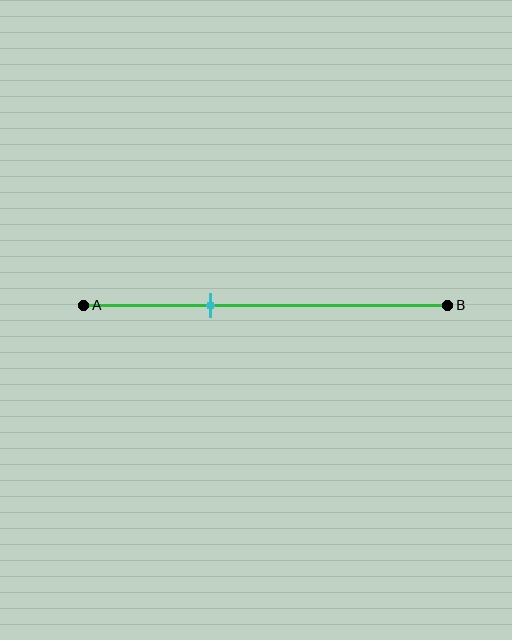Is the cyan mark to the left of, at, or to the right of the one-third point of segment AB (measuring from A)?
The cyan mark is approximately at the one-third point of segment AB.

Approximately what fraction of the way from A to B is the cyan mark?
The cyan mark is approximately 35% of the way from A to B.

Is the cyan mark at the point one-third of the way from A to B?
Yes, the mark is approximately at the one-third point.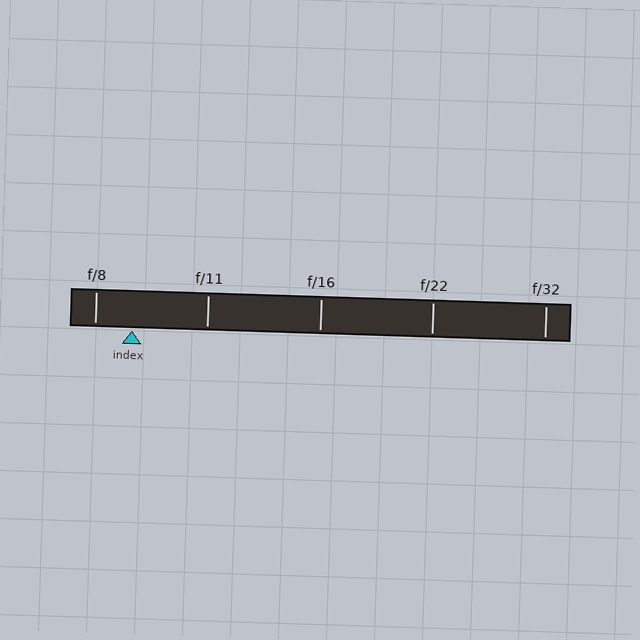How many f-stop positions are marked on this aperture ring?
There are 5 f-stop positions marked.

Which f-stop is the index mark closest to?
The index mark is closest to f/8.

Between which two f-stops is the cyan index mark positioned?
The index mark is between f/8 and f/11.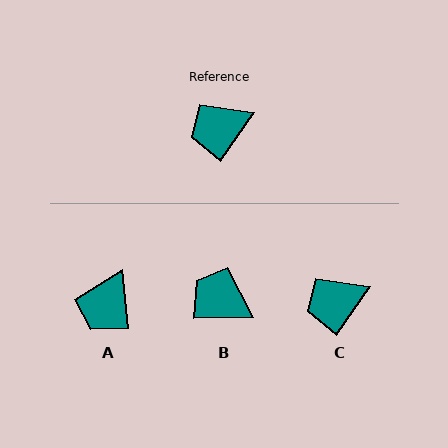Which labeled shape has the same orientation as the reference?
C.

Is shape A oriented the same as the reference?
No, it is off by about 41 degrees.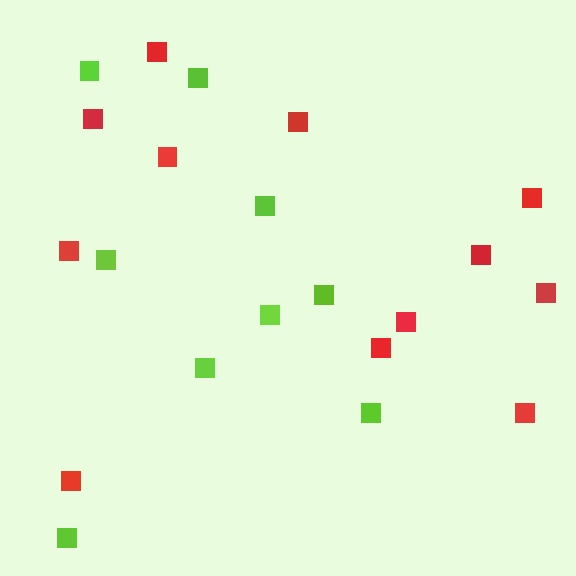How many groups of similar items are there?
There are 2 groups: one group of lime squares (9) and one group of red squares (12).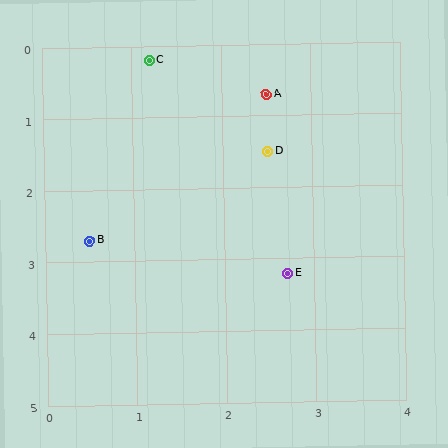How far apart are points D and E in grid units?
Points D and E are about 1.7 grid units apart.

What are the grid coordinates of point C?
Point C is at approximately (1.2, 0.2).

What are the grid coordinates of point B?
Point B is at approximately (0.5, 2.7).